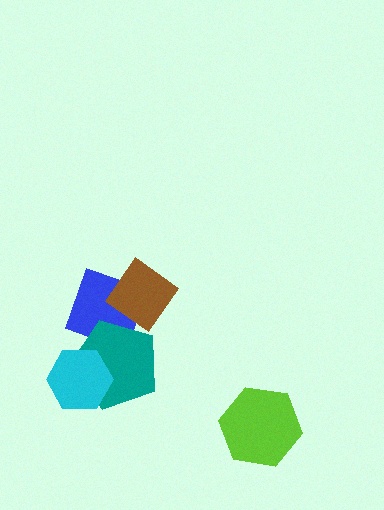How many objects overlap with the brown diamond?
2 objects overlap with the brown diamond.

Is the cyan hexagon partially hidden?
No, no other shape covers it.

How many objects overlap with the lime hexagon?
0 objects overlap with the lime hexagon.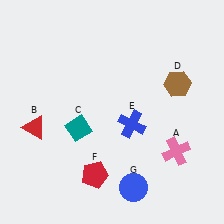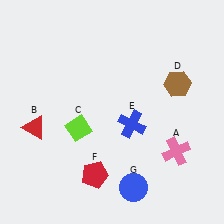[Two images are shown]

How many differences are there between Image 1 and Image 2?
There is 1 difference between the two images.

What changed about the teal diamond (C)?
In Image 1, C is teal. In Image 2, it changed to lime.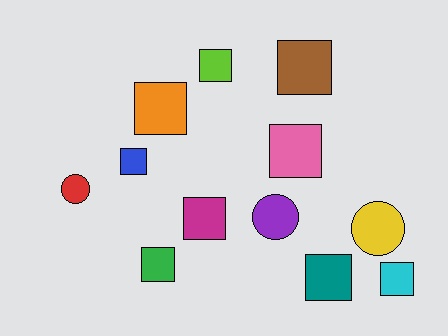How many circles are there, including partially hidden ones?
There are 3 circles.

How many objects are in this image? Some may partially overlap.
There are 12 objects.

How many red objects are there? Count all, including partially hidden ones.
There is 1 red object.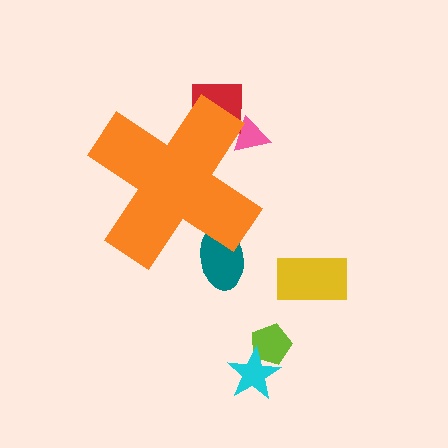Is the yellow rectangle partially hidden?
No, the yellow rectangle is fully visible.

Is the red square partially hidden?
Yes, the red square is partially hidden behind the orange cross.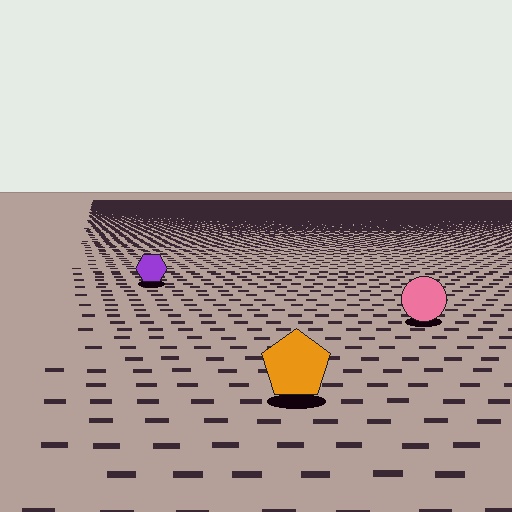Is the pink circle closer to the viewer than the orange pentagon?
No. The orange pentagon is closer — you can tell from the texture gradient: the ground texture is coarser near it.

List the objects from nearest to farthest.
From nearest to farthest: the orange pentagon, the pink circle, the purple hexagon.